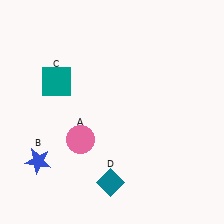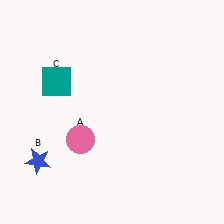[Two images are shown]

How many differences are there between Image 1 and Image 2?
There is 1 difference between the two images.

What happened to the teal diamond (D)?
The teal diamond (D) was removed in Image 2. It was in the bottom-left area of Image 1.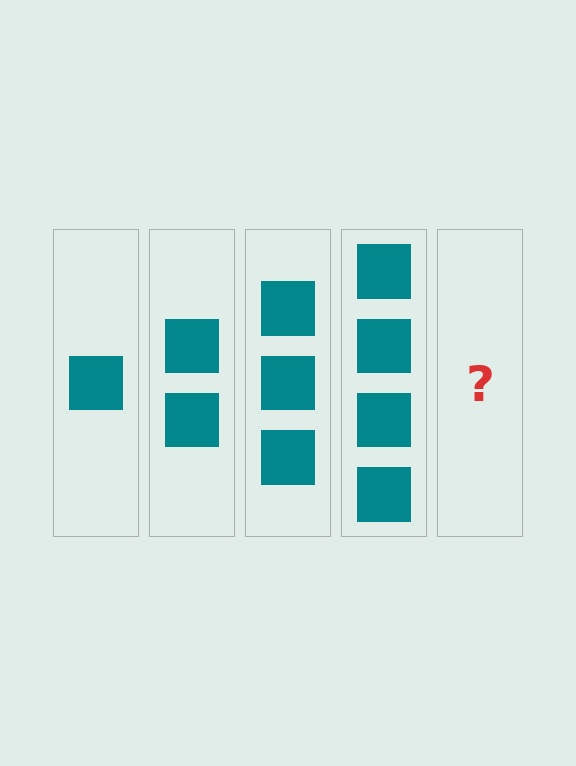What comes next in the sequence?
The next element should be 5 squares.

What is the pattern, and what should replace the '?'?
The pattern is that each step adds one more square. The '?' should be 5 squares.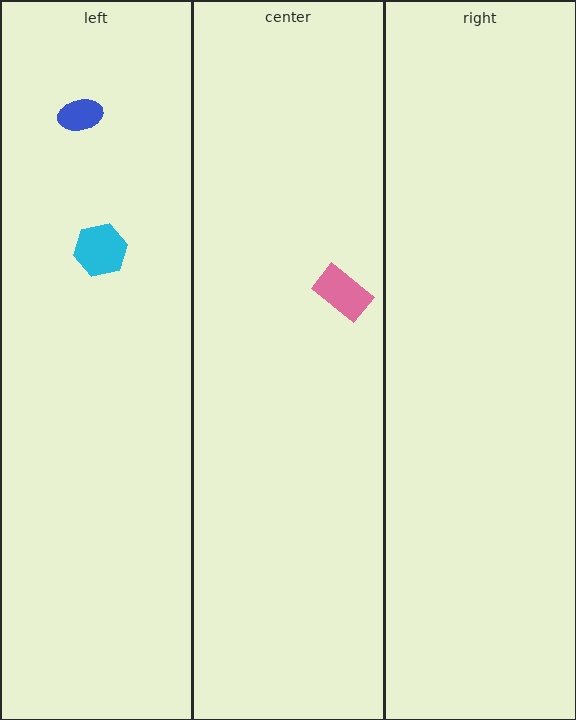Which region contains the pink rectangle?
The center region.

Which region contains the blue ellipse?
The left region.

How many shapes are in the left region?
2.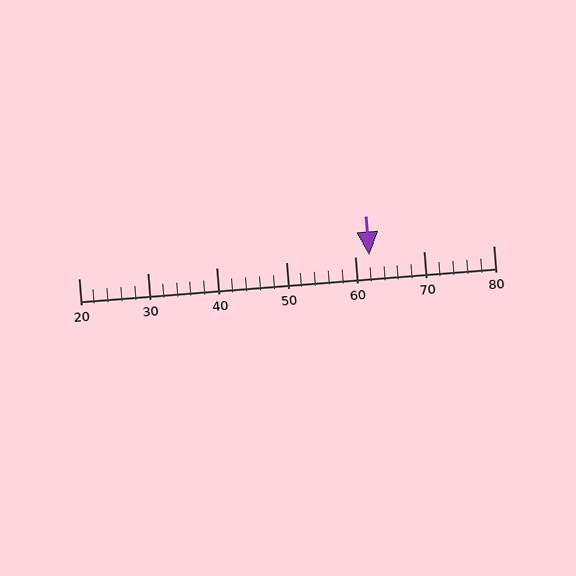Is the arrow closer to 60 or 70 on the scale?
The arrow is closer to 60.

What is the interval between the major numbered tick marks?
The major tick marks are spaced 10 units apart.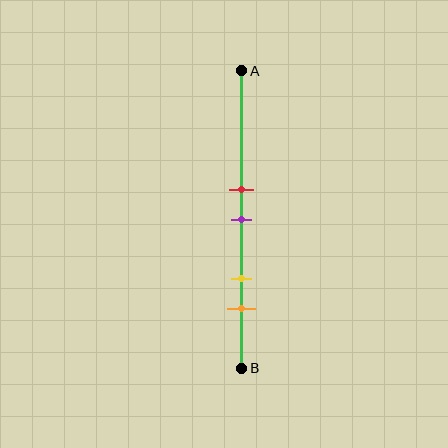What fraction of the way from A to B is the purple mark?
The purple mark is approximately 50% (0.5) of the way from A to B.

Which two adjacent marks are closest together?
The red and purple marks are the closest adjacent pair.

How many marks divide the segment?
There are 4 marks dividing the segment.